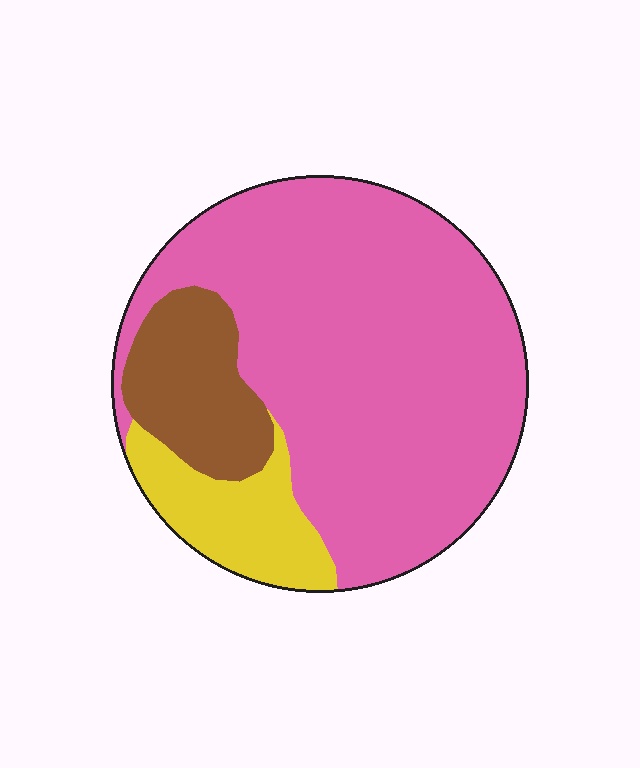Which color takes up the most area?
Pink, at roughly 70%.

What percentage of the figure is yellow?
Yellow takes up about one eighth (1/8) of the figure.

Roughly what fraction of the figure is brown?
Brown takes up about one eighth (1/8) of the figure.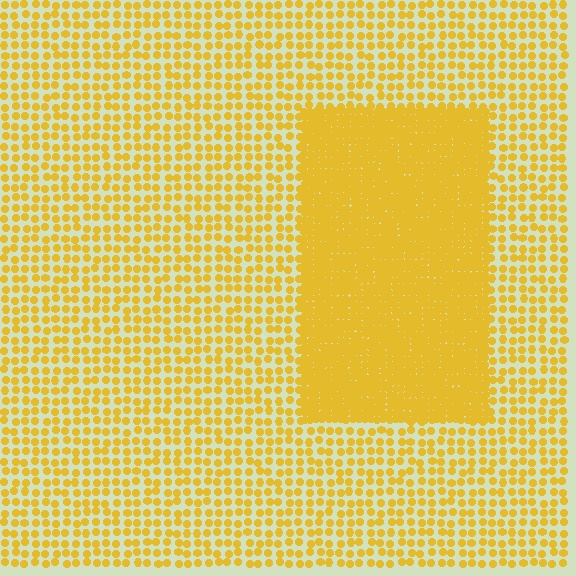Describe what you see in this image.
The image contains small yellow elements arranged at two different densities. A rectangle-shaped region is visible where the elements are more densely packed than the surrounding area.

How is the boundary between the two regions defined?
The boundary is defined by a change in element density (approximately 2.8x ratio). All elements are the same color, size, and shape.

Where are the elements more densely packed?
The elements are more densely packed inside the rectangle boundary.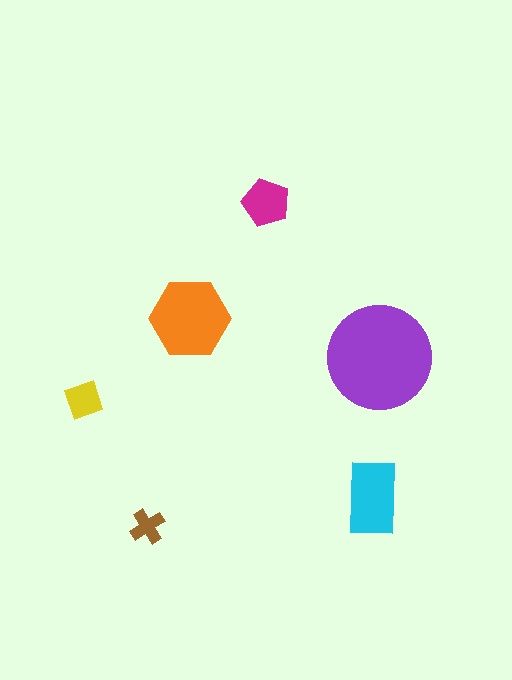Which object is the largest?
The purple circle.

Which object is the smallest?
The brown cross.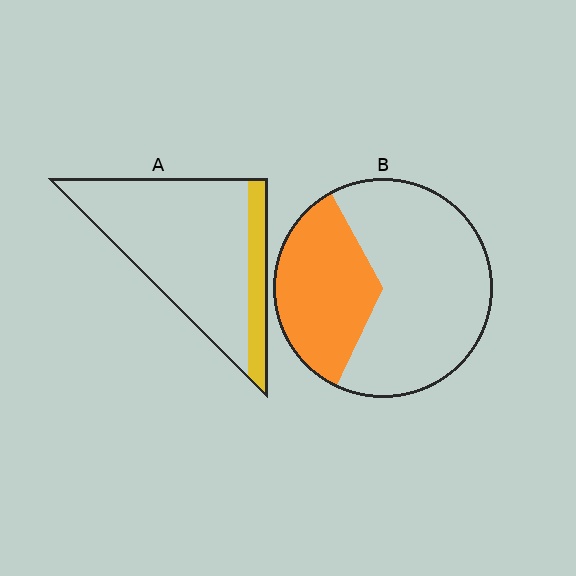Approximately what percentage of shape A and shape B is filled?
A is approximately 15% and B is approximately 35%.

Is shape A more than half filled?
No.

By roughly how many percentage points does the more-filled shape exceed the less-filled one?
By roughly 20 percentage points (B over A).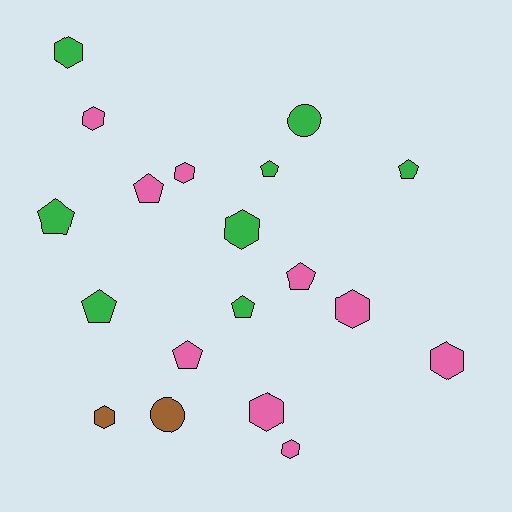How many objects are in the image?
There are 19 objects.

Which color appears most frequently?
Pink, with 9 objects.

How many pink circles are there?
There are no pink circles.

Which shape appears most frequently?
Hexagon, with 9 objects.